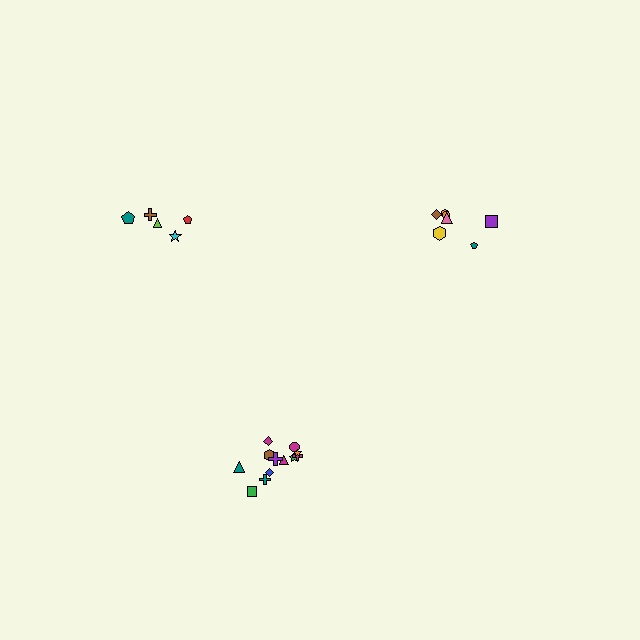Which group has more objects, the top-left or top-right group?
The top-right group.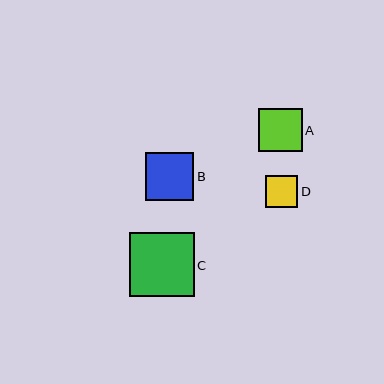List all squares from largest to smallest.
From largest to smallest: C, B, A, D.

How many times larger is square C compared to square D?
Square C is approximately 2.0 times the size of square D.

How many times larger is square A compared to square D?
Square A is approximately 1.3 times the size of square D.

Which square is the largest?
Square C is the largest with a size of approximately 65 pixels.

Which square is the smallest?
Square D is the smallest with a size of approximately 32 pixels.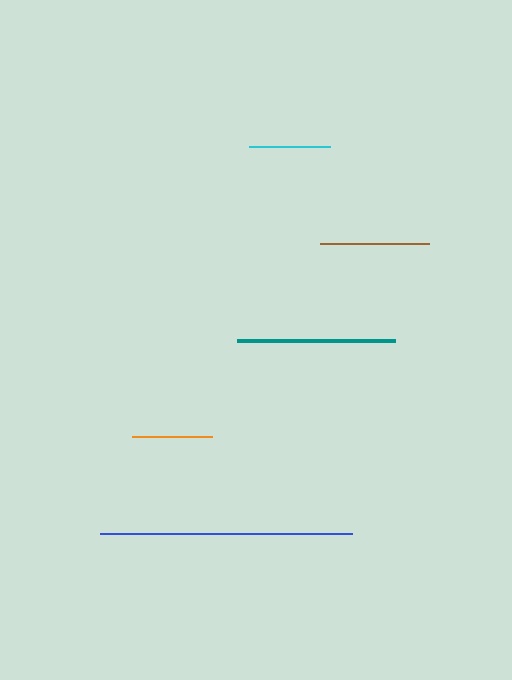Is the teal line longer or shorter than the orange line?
The teal line is longer than the orange line.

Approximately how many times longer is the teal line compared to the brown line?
The teal line is approximately 1.4 times the length of the brown line.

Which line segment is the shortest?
The orange line is the shortest at approximately 80 pixels.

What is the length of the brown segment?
The brown segment is approximately 109 pixels long.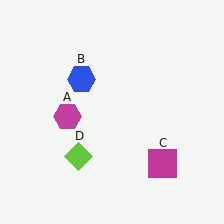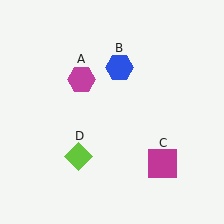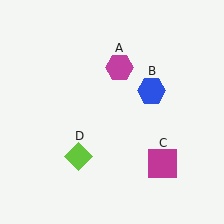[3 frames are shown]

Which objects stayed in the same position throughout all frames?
Magenta square (object C) and lime diamond (object D) remained stationary.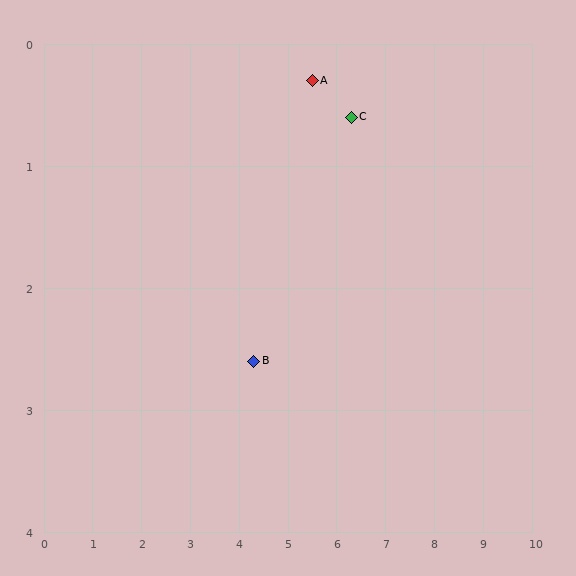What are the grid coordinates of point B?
Point B is at approximately (4.3, 2.6).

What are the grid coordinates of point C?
Point C is at approximately (6.3, 0.6).